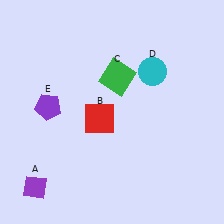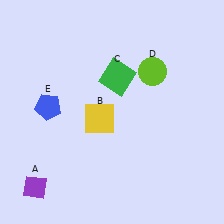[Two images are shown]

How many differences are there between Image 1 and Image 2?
There are 3 differences between the two images.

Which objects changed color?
B changed from red to yellow. D changed from cyan to lime. E changed from purple to blue.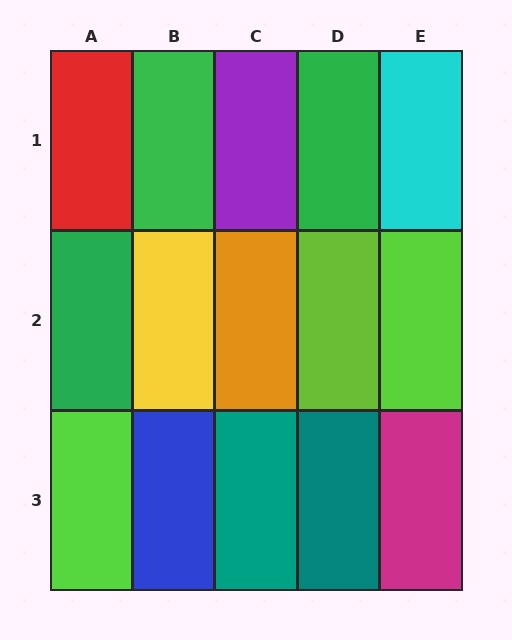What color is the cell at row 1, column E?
Cyan.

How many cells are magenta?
1 cell is magenta.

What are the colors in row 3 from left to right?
Lime, blue, teal, teal, magenta.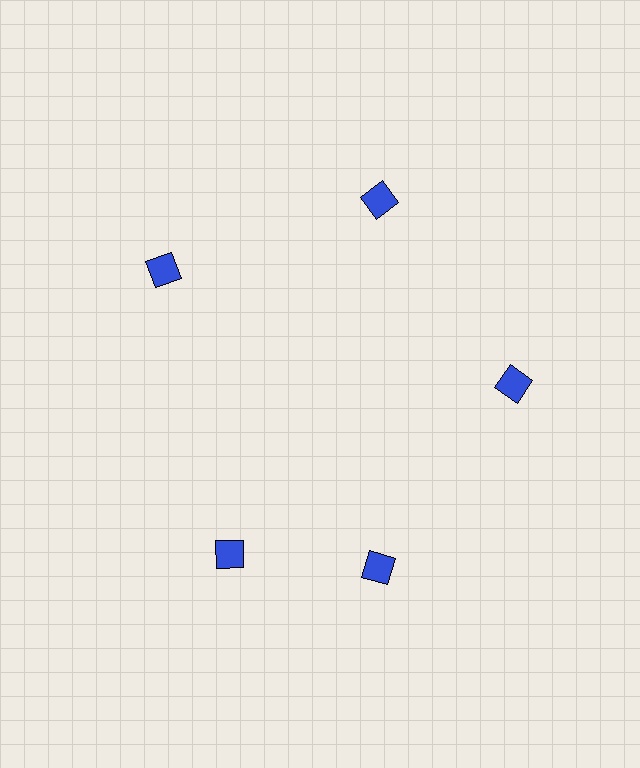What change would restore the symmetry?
The symmetry would be restored by rotating it back into even spacing with its neighbors so that all 5 squares sit at equal angles and equal distance from the center.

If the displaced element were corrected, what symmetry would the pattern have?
It would have 5-fold rotational symmetry — the pattern would map onto itself every 72 degrees.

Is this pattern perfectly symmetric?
No. The 5 blue squares are arranged in a ring, but one element near the 8 o'clock position is rotated out of alignment along the ring, breaking the 5-fold rotational symmetry.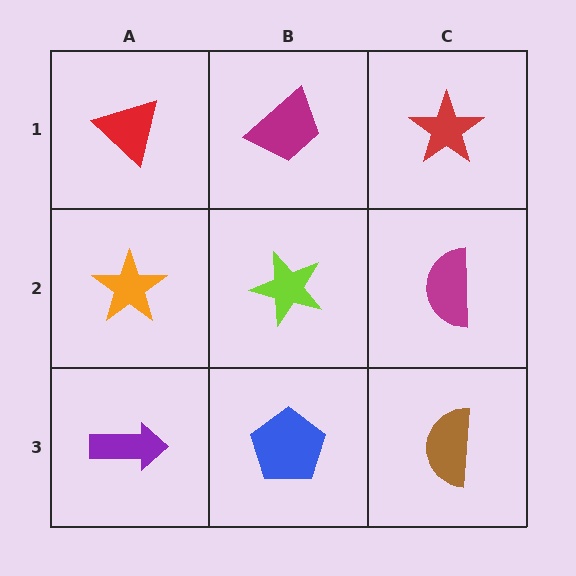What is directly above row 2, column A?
A red triangle.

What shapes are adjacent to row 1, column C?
A magenta semicircle (row 2, column C), a magenta trapezoid (row 1, column B).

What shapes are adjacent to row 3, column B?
A lime star (row 2, column B), a purple arrow (row 3, column A), a brown semicircle (row 3, column C).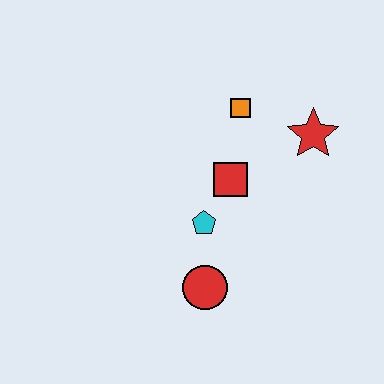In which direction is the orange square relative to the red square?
The orange square is above the red square.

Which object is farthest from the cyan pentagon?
The red star is farthest from the cyan pentagon.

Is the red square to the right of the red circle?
Yes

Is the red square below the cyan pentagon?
No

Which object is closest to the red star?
The orange square is closest to the red star.